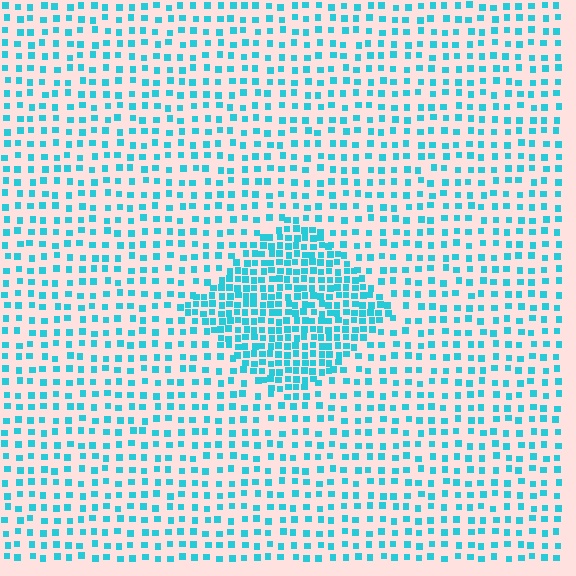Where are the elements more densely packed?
The elements are more densely packed inside the diamond boundary.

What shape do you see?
I see a diamond.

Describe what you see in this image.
The image contains small cyan elements arranged at two different densities. A diamond-shaped region is visible where the elements are more densely packed than the surrounding area.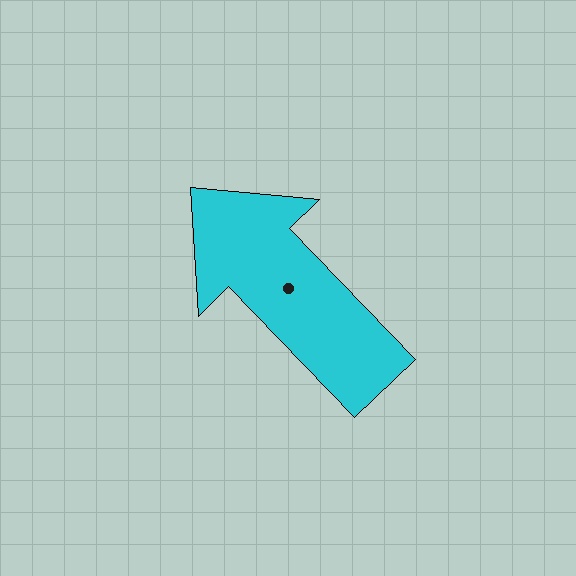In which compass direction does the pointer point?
Northwest.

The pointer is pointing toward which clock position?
Roughly 11 o'clock.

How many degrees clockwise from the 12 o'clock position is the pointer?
Approximately 316 degrees.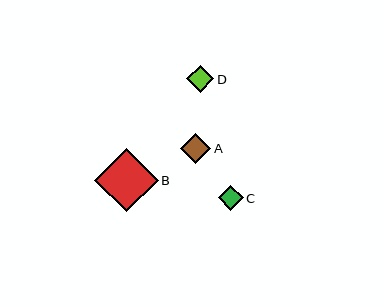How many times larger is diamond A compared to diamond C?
Diamond A is approximately 1.2 times the size of diamond C.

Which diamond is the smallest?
Diamond C is the smallest with a size of approximately 25 pixels.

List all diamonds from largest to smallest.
From largest to smallest: B, A, D, C.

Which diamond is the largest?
Diamond B is the largest with a size of approximately 64 pixels.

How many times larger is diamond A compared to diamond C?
Diamond A is approximately 1.2 times the size of diamond C.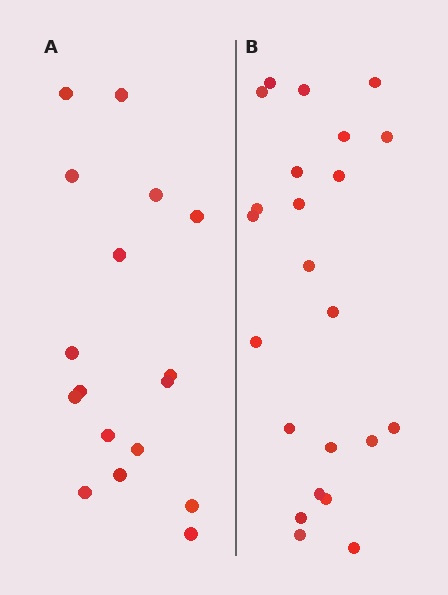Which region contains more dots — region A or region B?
Region B (the right region) has more dots.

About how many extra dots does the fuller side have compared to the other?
Region B has about 6 more dots than region A.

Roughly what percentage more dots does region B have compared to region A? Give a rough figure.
About 35% more.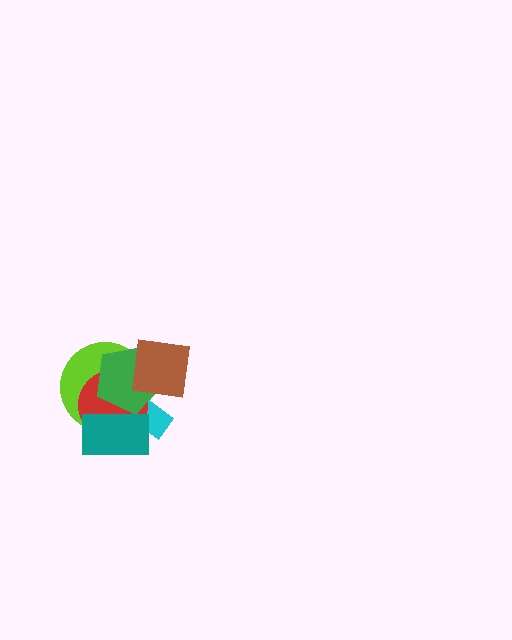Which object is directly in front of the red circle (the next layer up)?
The green pentagon is directly in front of the red circle.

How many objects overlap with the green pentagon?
5 objects overlap with the green pentagon.